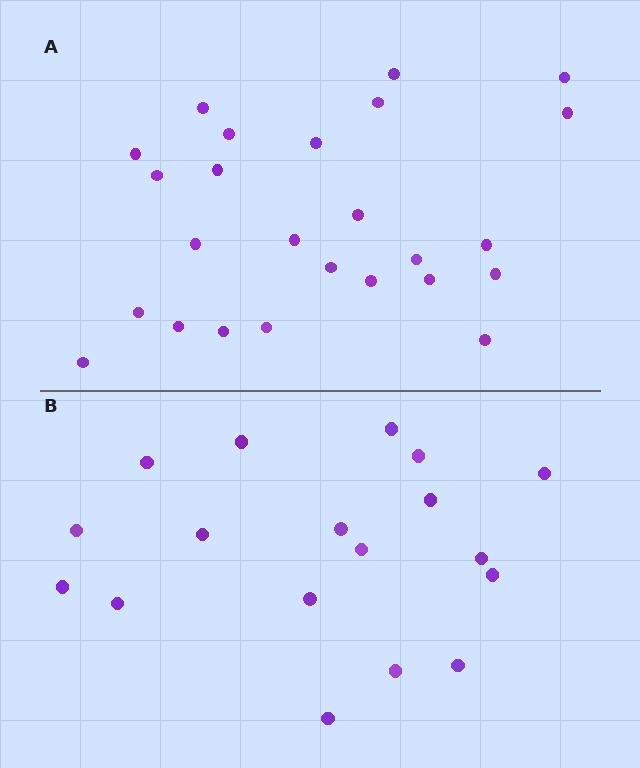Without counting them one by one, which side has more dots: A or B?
Region A (the top region) has more dots.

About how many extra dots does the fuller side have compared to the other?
Region A has roughly 8 or so more dots than region B.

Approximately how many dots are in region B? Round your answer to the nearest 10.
About 20 dots. (The exact count is 18, which rounds to 20.)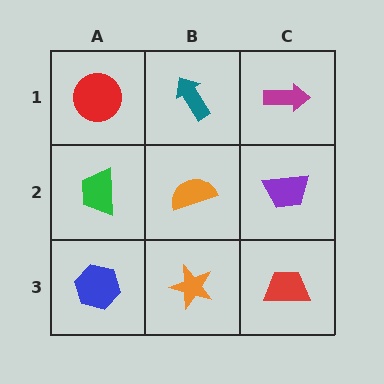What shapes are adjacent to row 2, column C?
A magenta arrow (row 1, column C), a red trapezoid (row 3, column C), an orange semicircle (row 2, column B).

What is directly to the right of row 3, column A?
An orange star.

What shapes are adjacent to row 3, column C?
A purple trapezoid (row 2, column C), an orange star (row 3, column B).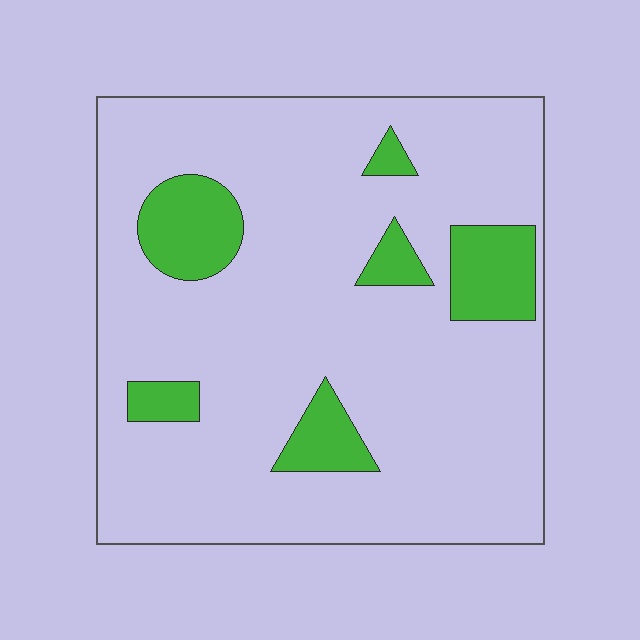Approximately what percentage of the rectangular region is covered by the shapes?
Approximately 15%.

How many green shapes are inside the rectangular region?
6.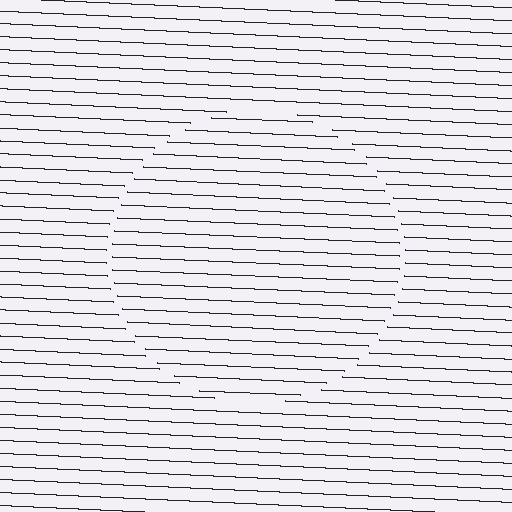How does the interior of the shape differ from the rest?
The interior of the shape contains the same grating, shifted by half a period — the contour is defined by the phase discontinuity where line-ends from the inner and outer gratings abut.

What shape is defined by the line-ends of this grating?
An illusory circle. The interior of the shape contains the same grating, shifted by half a period — the contour is defined by the phase discontinuity where line-ends from the inner and outer gratings abut.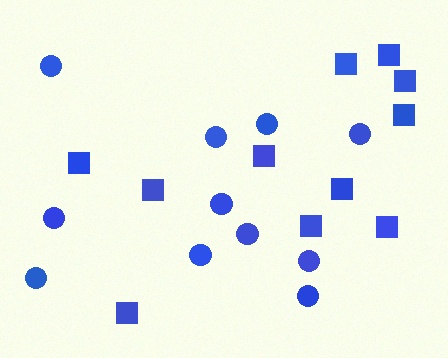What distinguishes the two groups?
There are 2 groups: one group of squares (11) and one group of circles (11).